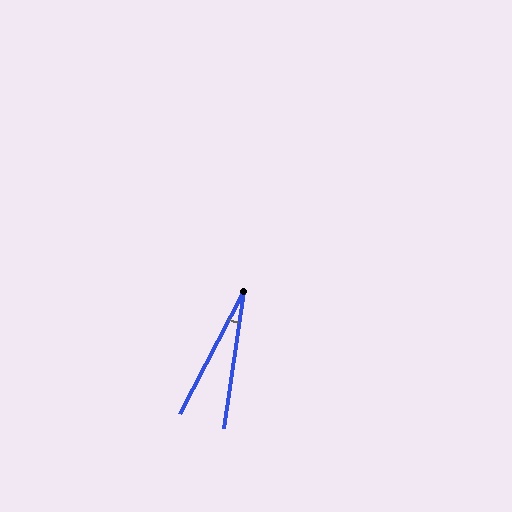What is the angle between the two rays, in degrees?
Approximately 19 degrees.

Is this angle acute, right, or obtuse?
It is acute.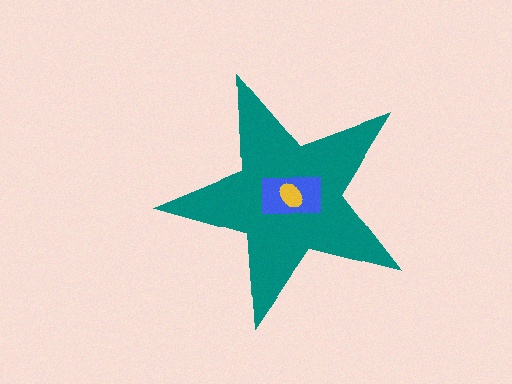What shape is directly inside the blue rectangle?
The yellow ellipse.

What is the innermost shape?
The yellow ellipse.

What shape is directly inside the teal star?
The blue rectangle.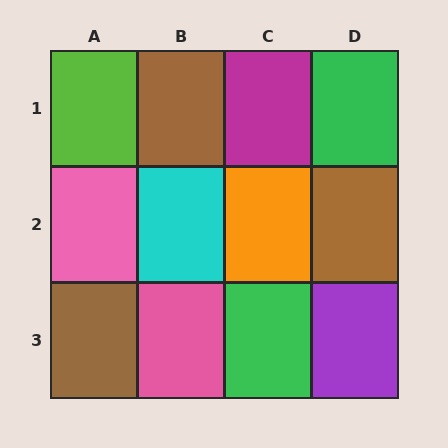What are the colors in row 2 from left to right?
Pink, cyan, orange, brown.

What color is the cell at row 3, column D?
Purple.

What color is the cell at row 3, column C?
Green.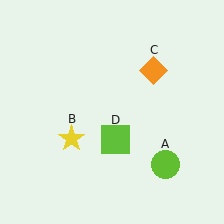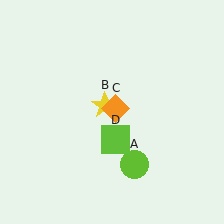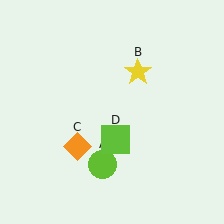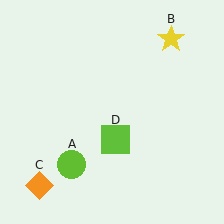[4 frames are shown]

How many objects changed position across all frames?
3 objects changed position: lime circle (object A), yellow star (object B), orange diamond (object C).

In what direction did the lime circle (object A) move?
The lime circle (object A) moved left.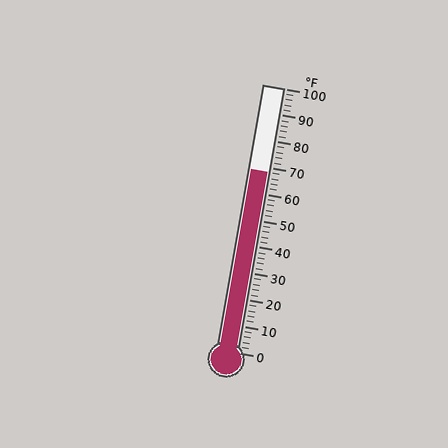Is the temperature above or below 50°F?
The temperature is above 50°F.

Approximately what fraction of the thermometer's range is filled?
The thermometer is filled to approximately 70% of its range.